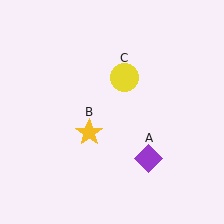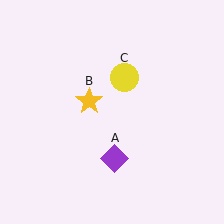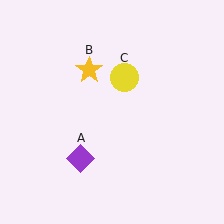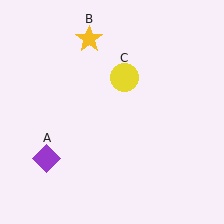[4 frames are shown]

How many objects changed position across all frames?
2 objects changed position: purple diamond (object A), yellow star (object B).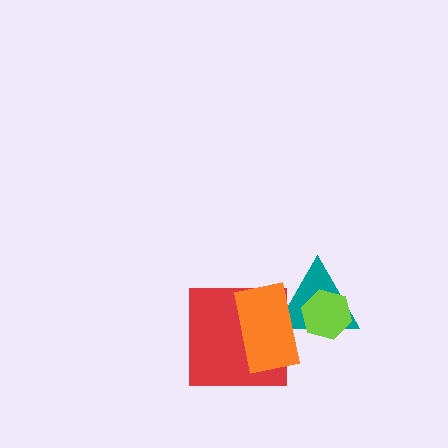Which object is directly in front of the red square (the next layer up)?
The teal triangle is directly in front of the red square.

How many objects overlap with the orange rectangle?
2 objects overlap with the orange rectangle.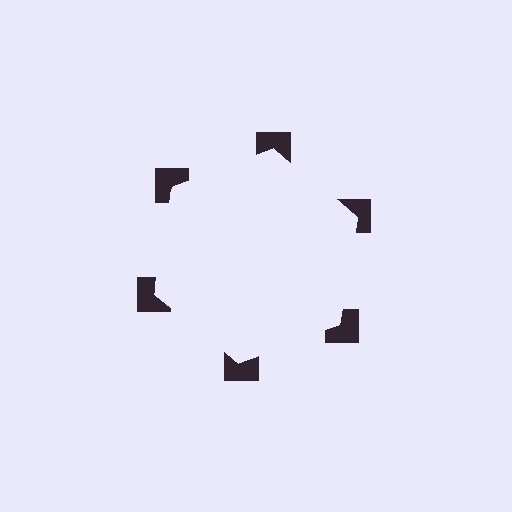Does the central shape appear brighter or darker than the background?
It typically appears slightly brighter than the background, even though no actual brightness change is drawn.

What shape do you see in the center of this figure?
An illusory hexagon — its edges are inferred from the aligned wedge cuts in the notched squares, not physically drawn.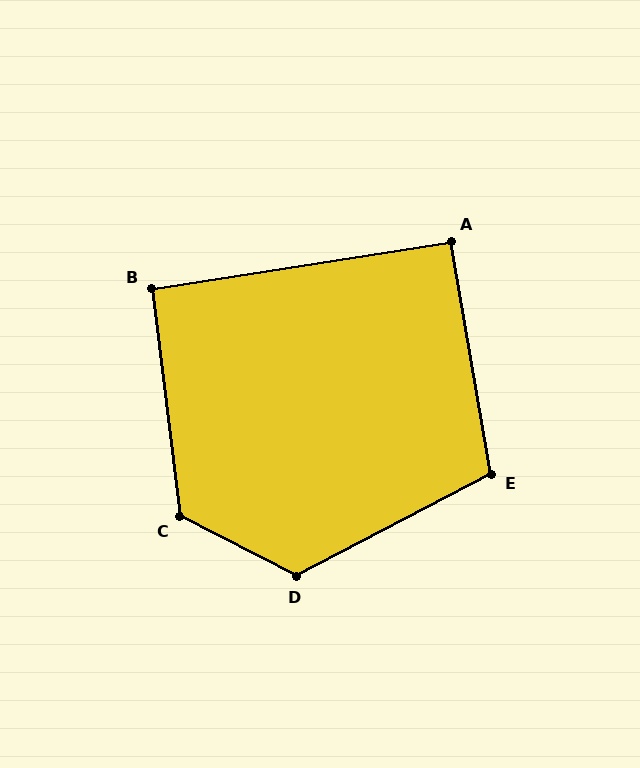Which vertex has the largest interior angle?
D, at approximately 125 degrees.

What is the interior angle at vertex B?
Approximately 92 degrees (approximately right).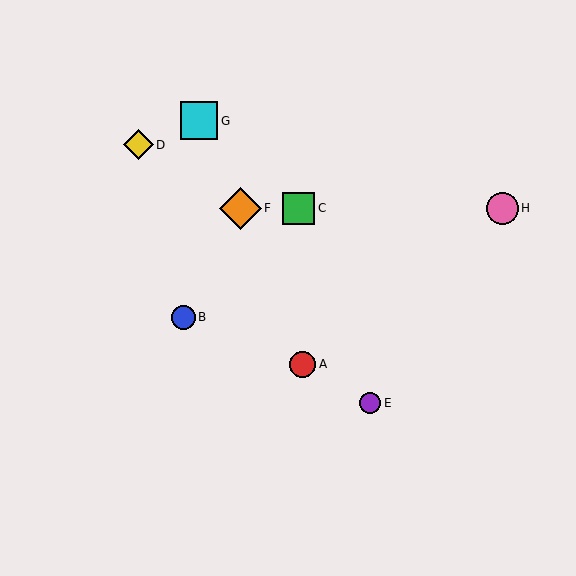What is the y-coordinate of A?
Object A is at y≈364.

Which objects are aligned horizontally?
Objects C, F, H are aligned horizontally.